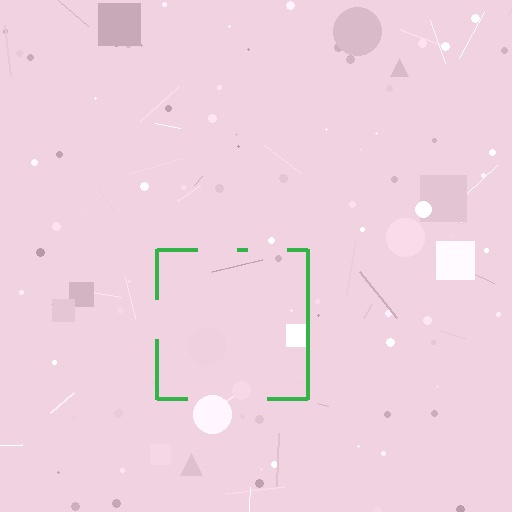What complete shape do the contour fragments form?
The contour fragments form a square.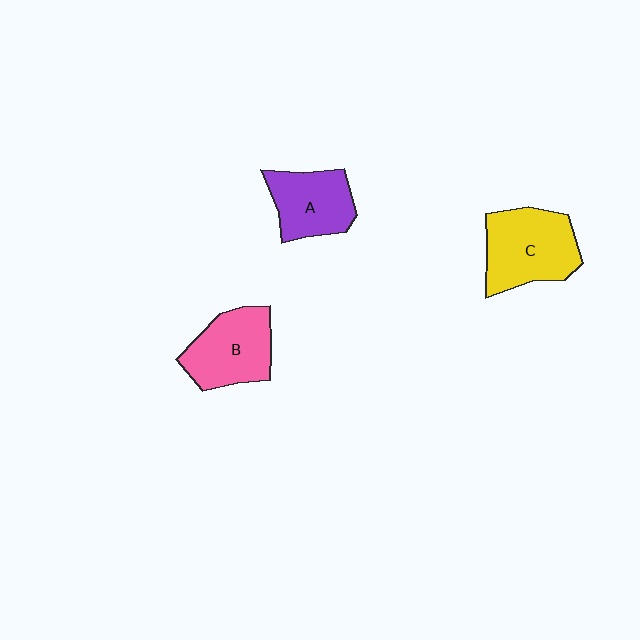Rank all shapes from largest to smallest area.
From largest to smallest: C (yellow), B (pink), A (purple).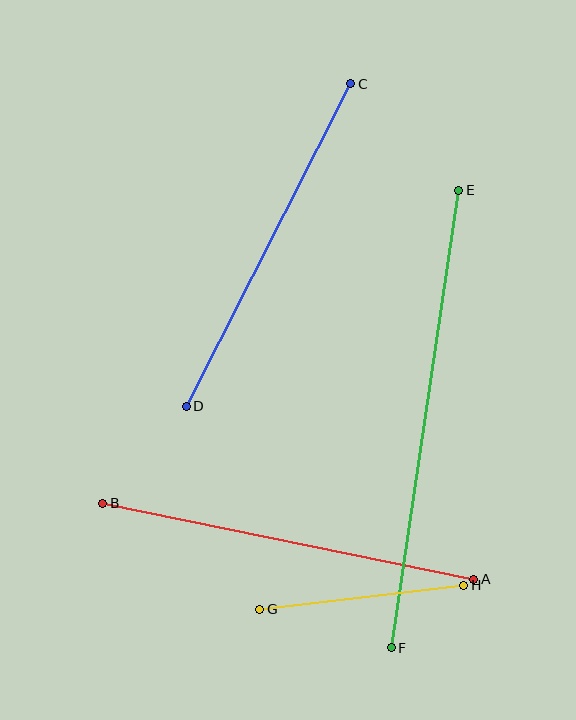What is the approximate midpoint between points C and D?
The midpoint is at approximately (268, 245) pixels.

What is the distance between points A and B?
The distance is approximately 379 pixels.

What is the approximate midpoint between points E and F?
The midpoint is at approximately (425, 419) pixels.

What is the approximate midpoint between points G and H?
The midpoint is at approximately (362, 597) pixels.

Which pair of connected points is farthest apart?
Points E and F are farthest apart.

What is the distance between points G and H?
The distance is approximately 206 pixels.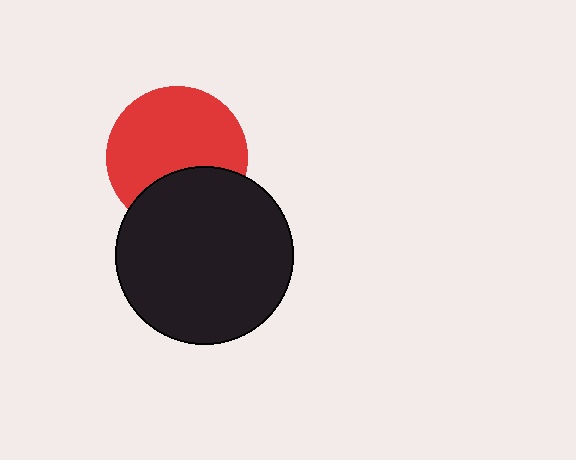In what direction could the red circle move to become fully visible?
The red circle could move up. That would shift it out from behind the black circle entirely.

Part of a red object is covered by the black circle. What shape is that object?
It is a circle.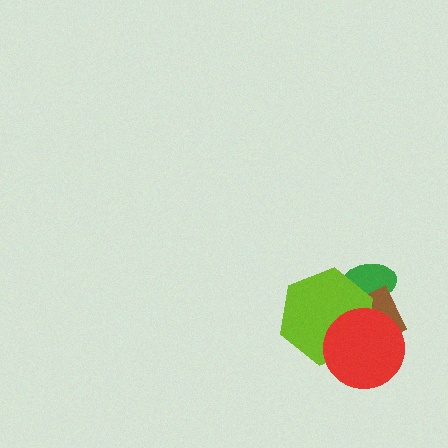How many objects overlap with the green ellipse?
2 objects overlap with the green ellipse.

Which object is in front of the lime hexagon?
The red circle is in front of the lime hexagon.